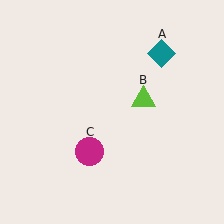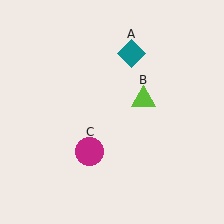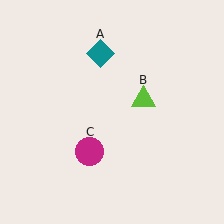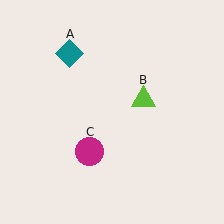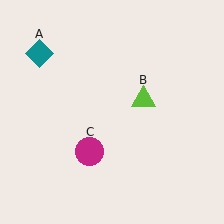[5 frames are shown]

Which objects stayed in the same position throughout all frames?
Lime triangle (object B) and magenta circle (object C) remained stationary.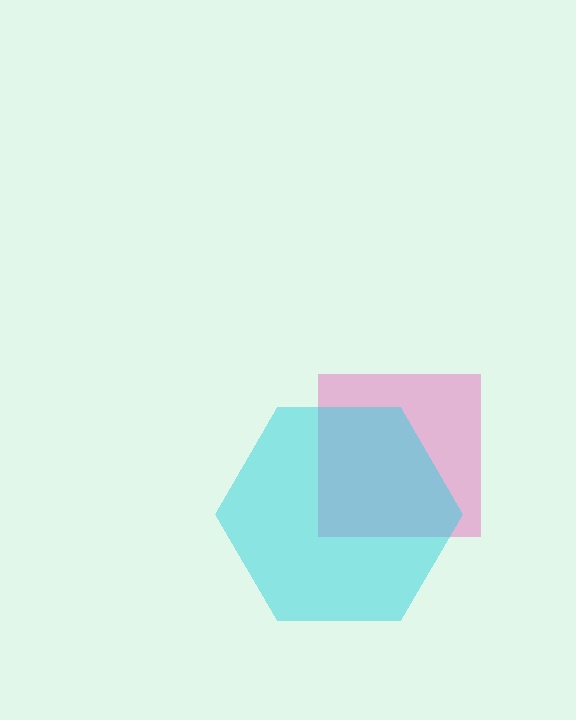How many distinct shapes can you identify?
There are 2 distinct shapes: a pink square, a cyan hexagon.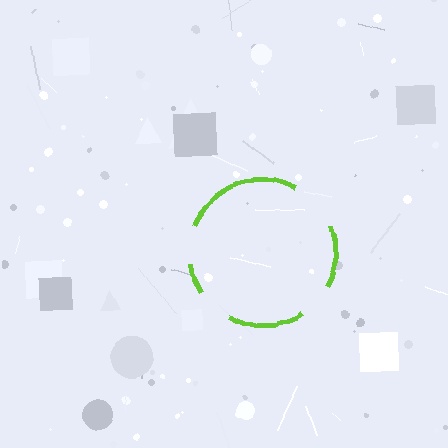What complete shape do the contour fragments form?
The contour fragments form a circle.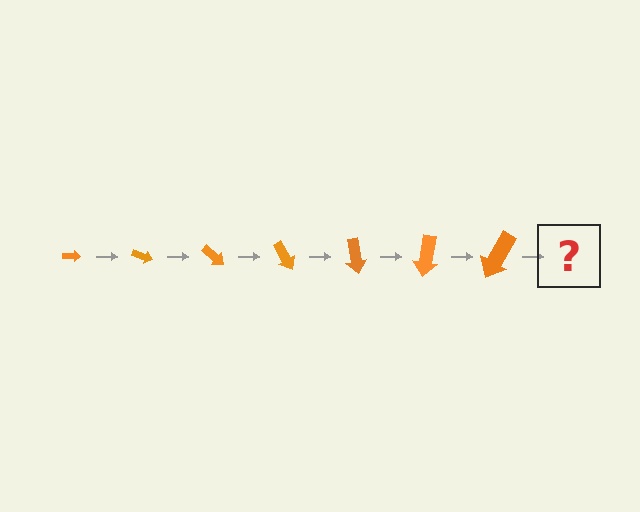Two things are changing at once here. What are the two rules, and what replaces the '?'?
The two rules are that the arrow grows larger each step and it rotates 20 degrees each step. The '?' should be an arrow, larger than the previous one and rotated 140 degrees from the start.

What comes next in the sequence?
The next element should be an arrow, larger than the previous one and rotated 140 degrees from the start.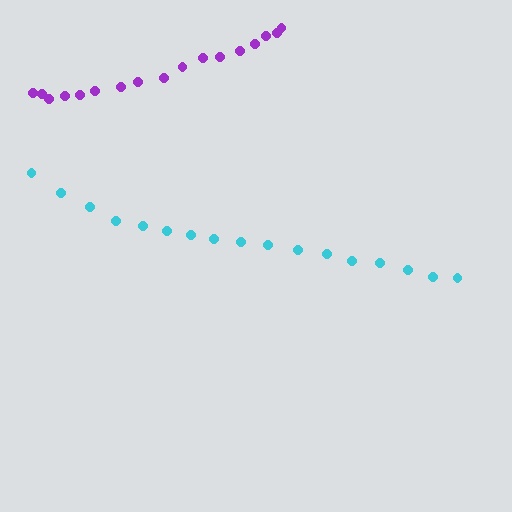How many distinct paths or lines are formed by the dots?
There are 2 distinct paths.